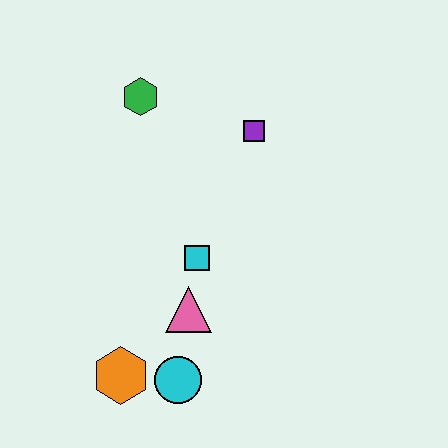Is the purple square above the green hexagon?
No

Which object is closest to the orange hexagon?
The cyan circle is closest to the orange hexagon.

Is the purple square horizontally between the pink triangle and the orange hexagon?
No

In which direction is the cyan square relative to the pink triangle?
The cyan square is above the pink triangle.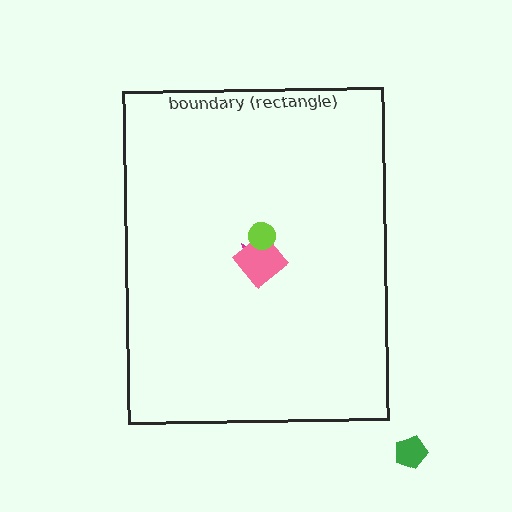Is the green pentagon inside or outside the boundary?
Outside.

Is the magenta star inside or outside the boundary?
Inside.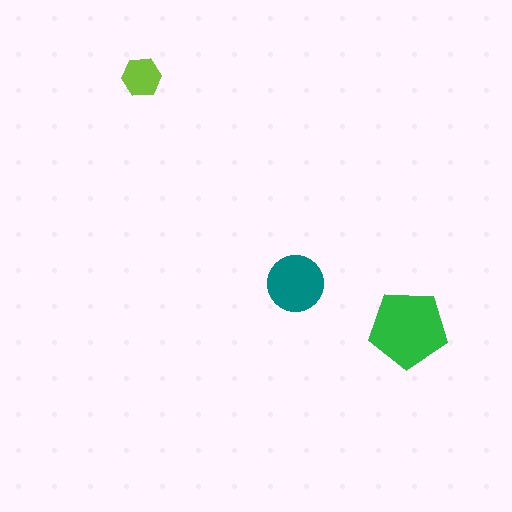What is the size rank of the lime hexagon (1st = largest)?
3rd.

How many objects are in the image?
There are 3 objects in the image.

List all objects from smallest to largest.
The lime hexagon, the teal circle, the green pentagon.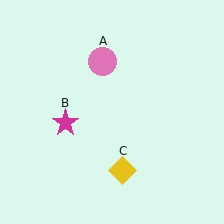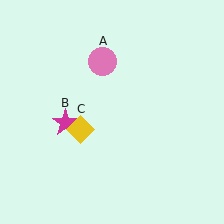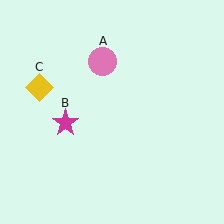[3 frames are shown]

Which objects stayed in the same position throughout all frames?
Pink circle (object A) and magenta star (object B) remained stationary.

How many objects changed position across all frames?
1 object changed position: yellow diamond (object C).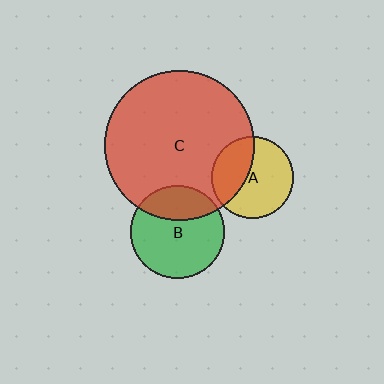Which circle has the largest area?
Circle C (red).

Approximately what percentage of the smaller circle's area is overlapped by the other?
Approximately 30%.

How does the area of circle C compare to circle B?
Approximately 2.6 times.